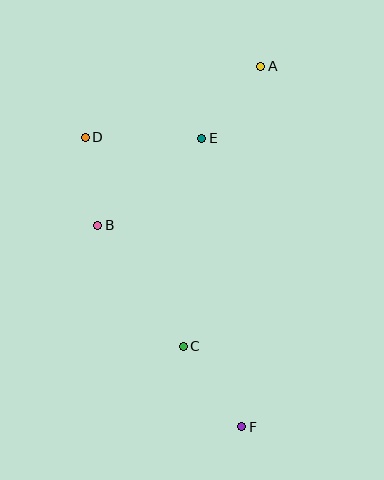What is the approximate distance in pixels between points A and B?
The distance between A and B is approximately 228 pixels.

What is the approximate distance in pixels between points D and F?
The distance between D and F is approximately 329 pixels.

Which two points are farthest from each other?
Points A and F are farthest from each other.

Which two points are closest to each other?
Points B and D are closest to each other.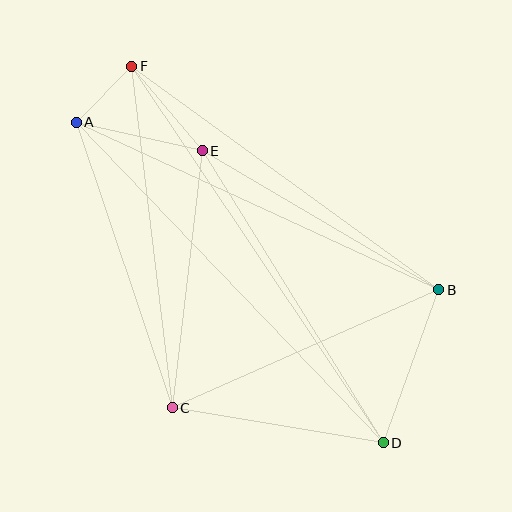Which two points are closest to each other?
Points A and F are closest to each other.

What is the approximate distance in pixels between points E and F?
The distance between E and F is approximately 110 pixels.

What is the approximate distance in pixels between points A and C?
The distance between A and C is approximately 301 pixels.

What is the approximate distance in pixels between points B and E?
The distance between B and E is approximately 274 pixels.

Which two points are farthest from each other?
Points D and F are farthest from each other.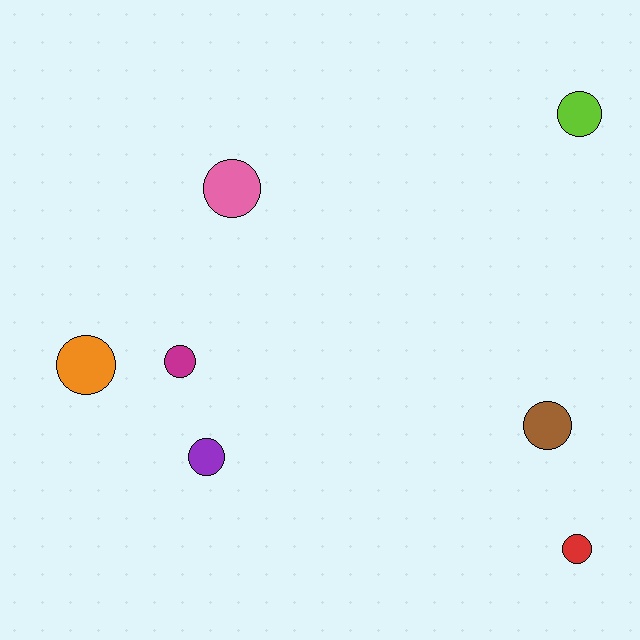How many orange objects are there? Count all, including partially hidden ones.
There is 1 orange object.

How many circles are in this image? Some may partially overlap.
There are 7 circles.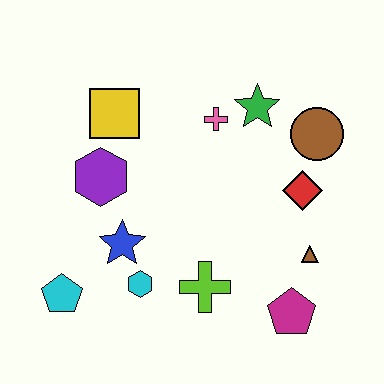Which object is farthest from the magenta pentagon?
The yellow square is farthest from the magenta pentagon.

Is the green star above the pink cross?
Yes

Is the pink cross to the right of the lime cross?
Yes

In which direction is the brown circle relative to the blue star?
The brown circle is to the right of the blue star.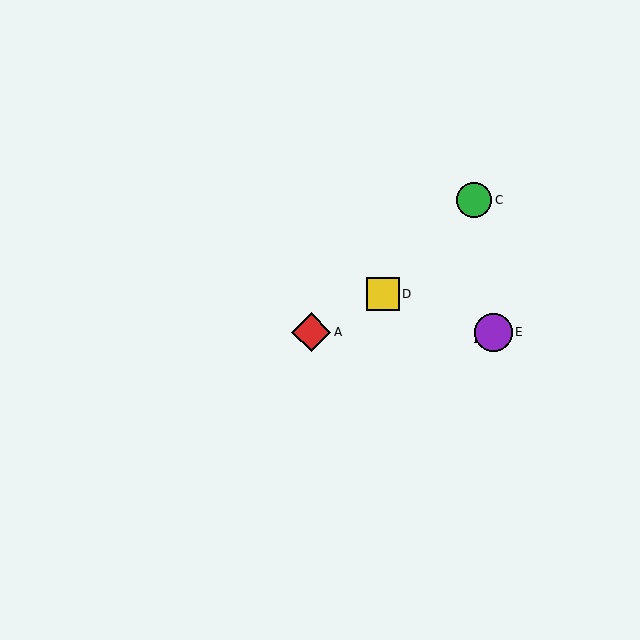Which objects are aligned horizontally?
Objects A, B, E are aligned horizontally.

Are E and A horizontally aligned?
Yes, both are at y≈332.